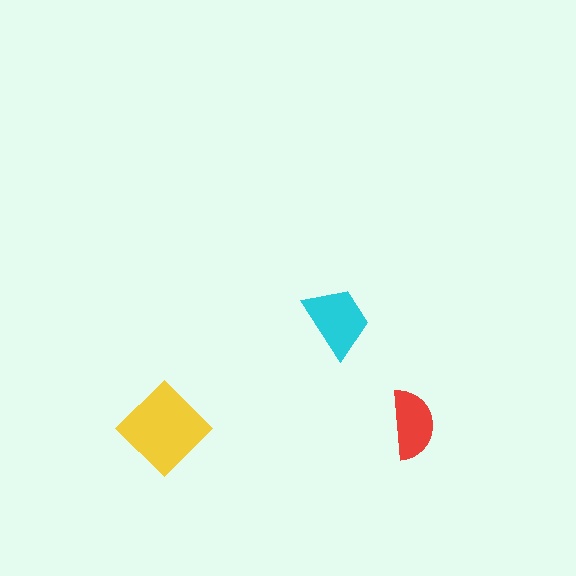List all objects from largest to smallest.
The yellow diamond, the cyan trapezoid, the red semicircle.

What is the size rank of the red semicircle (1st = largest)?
3rd.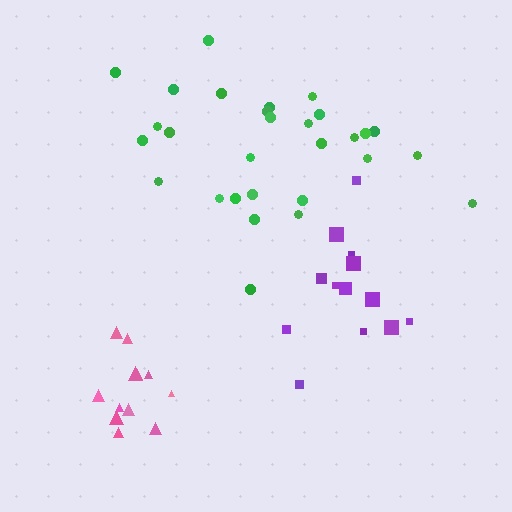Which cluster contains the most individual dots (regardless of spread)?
Green (29).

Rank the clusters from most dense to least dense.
pink, purple, green.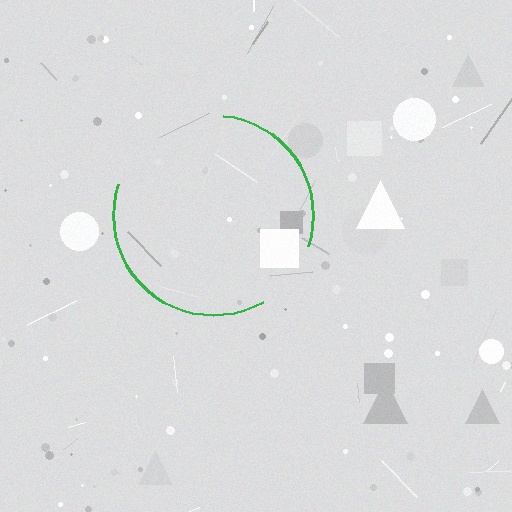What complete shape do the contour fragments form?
The contour fragments form a circle.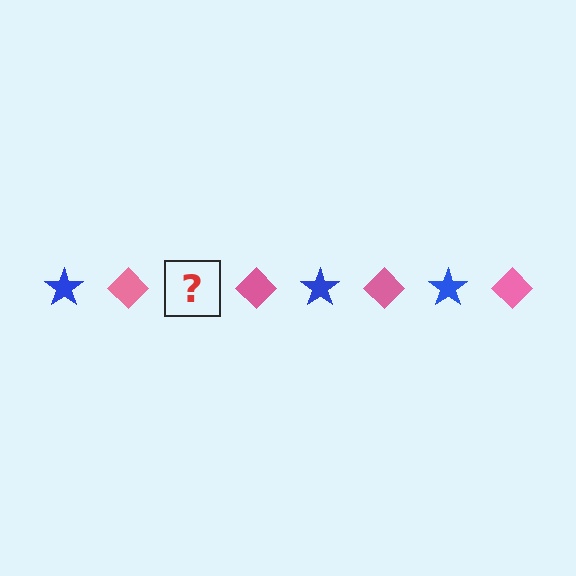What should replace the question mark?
The question mark should be replaced with a blue star.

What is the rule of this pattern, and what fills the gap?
The rule is that the pattern alternates between blue star and pink diamond. The gap should be filled with a blue star.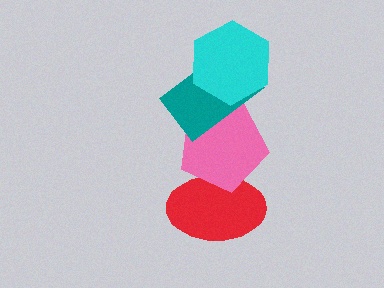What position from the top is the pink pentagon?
The pink pentagon is 3rd from the top.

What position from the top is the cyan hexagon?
The cyan hexagon is 1st from the top.